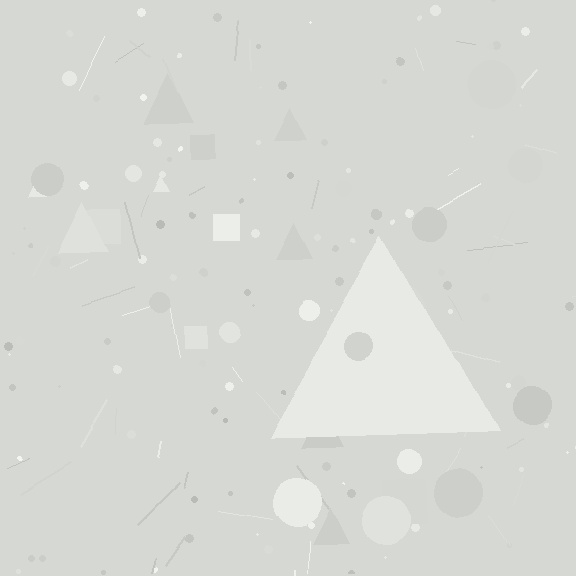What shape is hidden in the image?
A triangle is hidden in the image.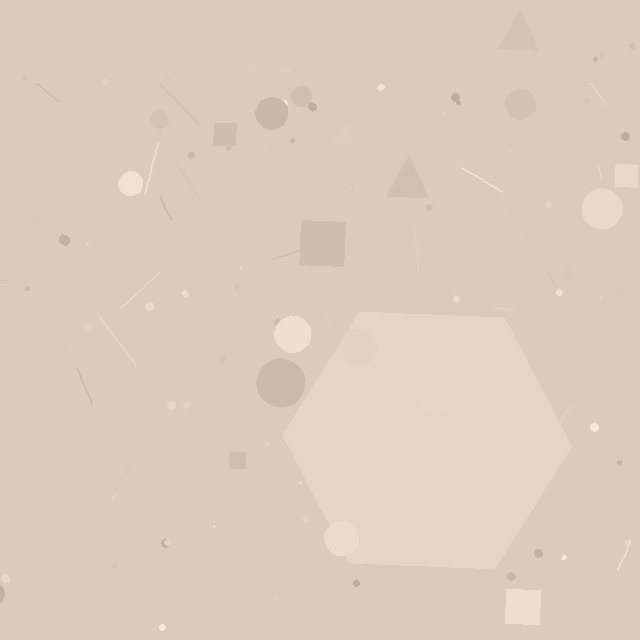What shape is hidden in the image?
A hexagon is hidden in the image.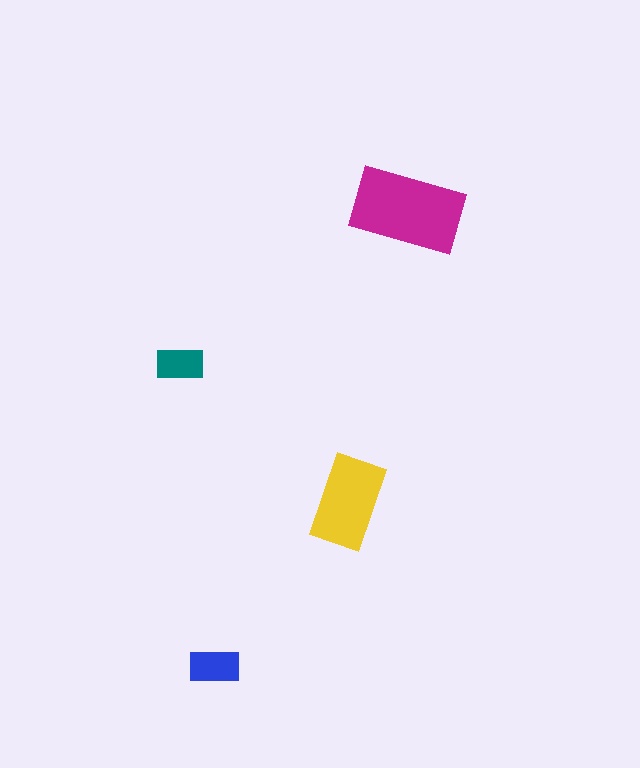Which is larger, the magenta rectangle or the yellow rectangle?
The magenta one.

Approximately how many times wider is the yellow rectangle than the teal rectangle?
About 2 times wider.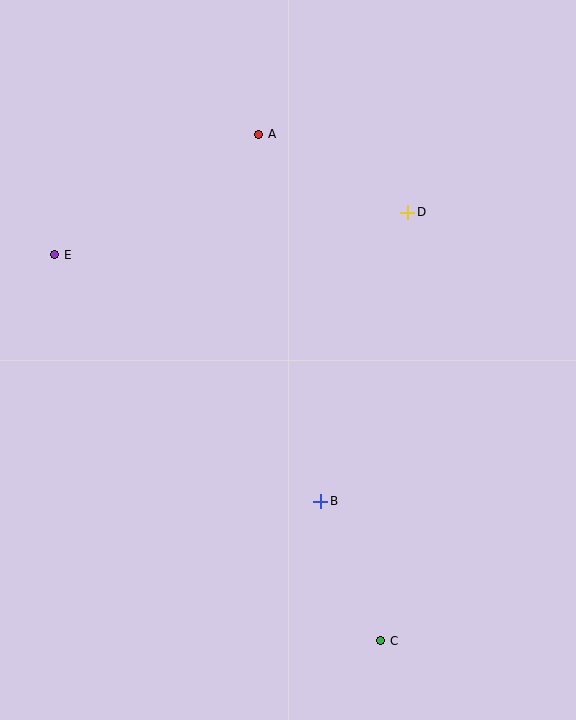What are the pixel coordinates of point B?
Point B is at (321, 501).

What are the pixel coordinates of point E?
Point E is at (55, 255).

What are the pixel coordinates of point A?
Point A is at (259, 134).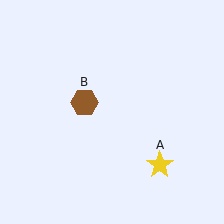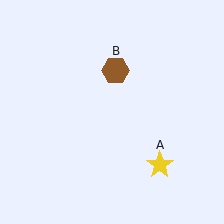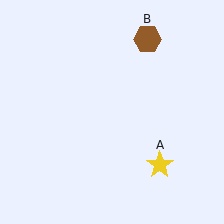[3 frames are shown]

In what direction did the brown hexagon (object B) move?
The brown hexagon (object B) moved up and to the right.